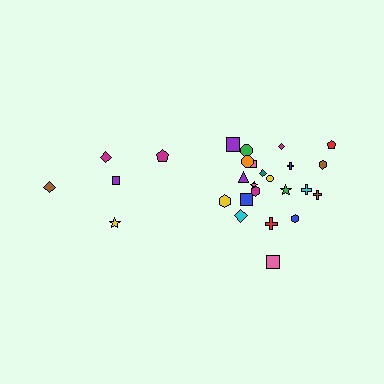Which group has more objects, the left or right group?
The right group.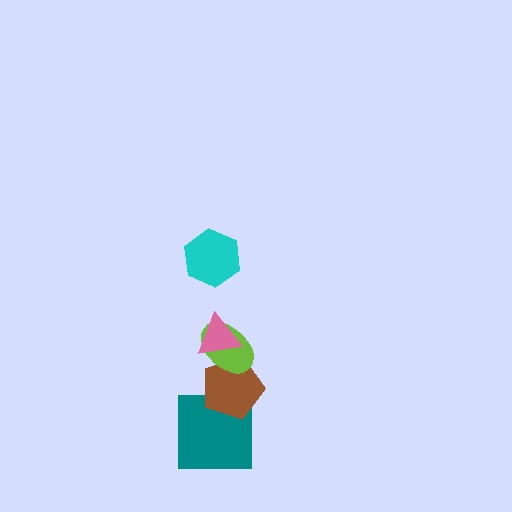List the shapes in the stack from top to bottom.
From top to bottom: the cyan hexagon, the pink triangle, the lime ellipse, the brown pentagon, the teal square.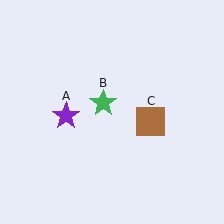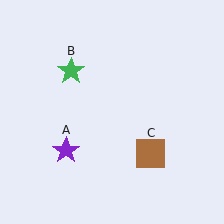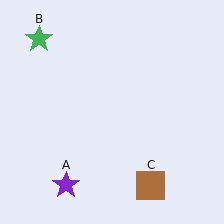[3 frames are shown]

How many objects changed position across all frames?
3 objects changed position: purple star (object A), green star (object B), brown square (object C).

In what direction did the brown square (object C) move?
The brown square (object C) moved down.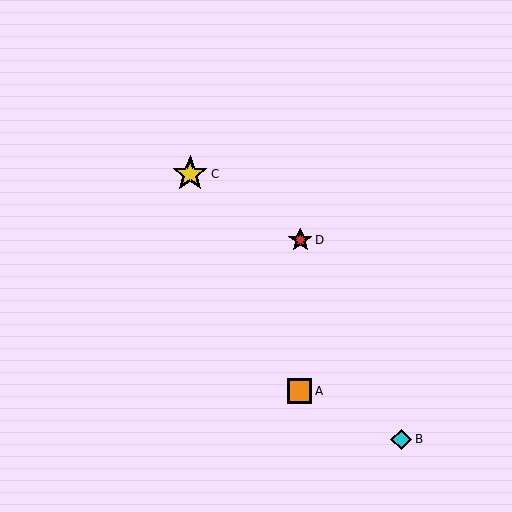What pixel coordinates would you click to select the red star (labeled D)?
Click at (300, 240) to select the red star D.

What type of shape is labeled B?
Shape B is a cyan diamond.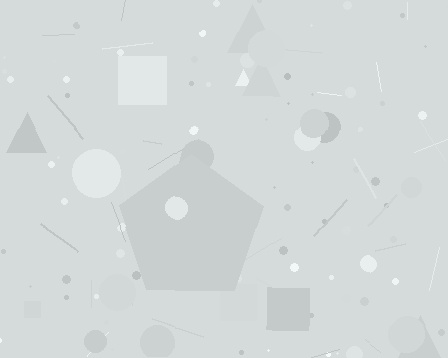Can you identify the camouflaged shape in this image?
The camouflaged shape is a pentagon.